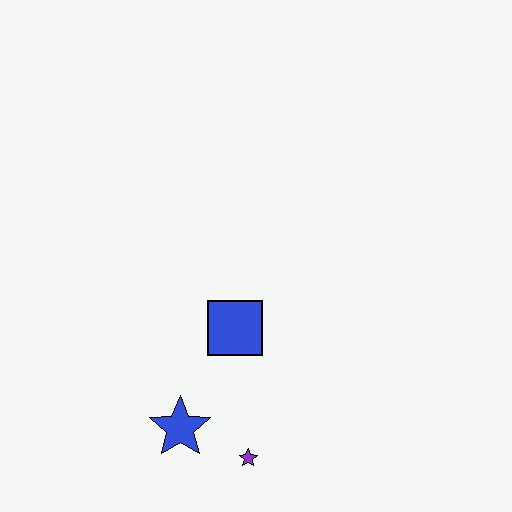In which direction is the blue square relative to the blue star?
The blue square is above the blue star.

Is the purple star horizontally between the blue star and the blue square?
No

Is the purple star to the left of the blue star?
No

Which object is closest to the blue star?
The purple star is closest to the blue star.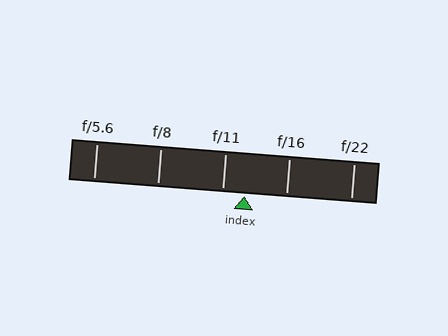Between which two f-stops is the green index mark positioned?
The index mark is between f/11 and f/16.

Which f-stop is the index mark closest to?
The index mark is closest to f/11.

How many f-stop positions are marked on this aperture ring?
There are 5 f-stop positions marked.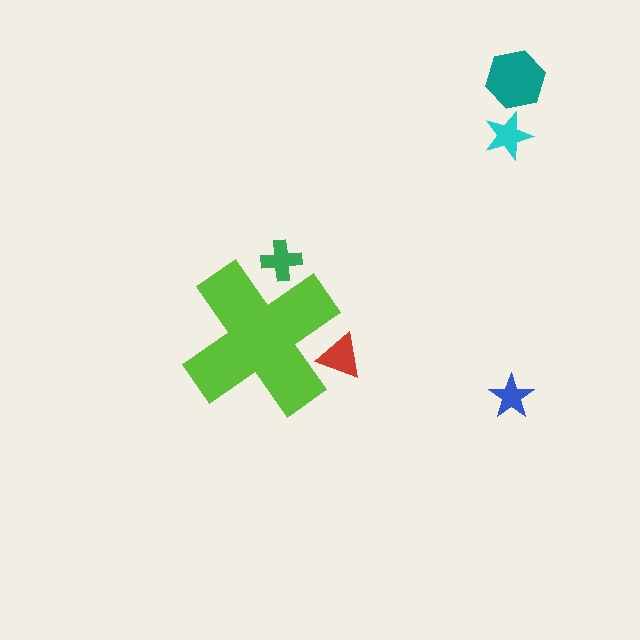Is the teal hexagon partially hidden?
No, the teal hexagon is fully visible.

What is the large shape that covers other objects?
A lime cross.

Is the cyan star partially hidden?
No, the cyan star is fully visible.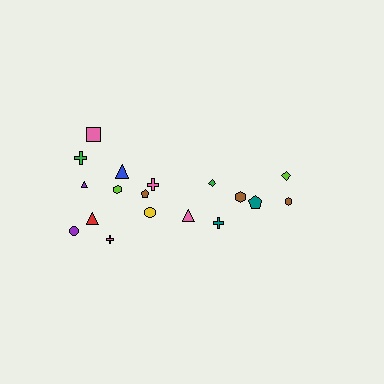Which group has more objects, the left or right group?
The left group.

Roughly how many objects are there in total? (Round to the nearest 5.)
Roughly 20 objects in total.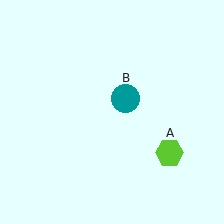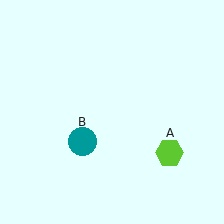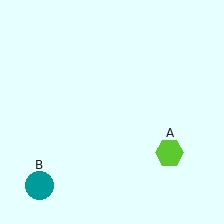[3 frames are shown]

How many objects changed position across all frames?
1 object changed position: teal circle (object B).